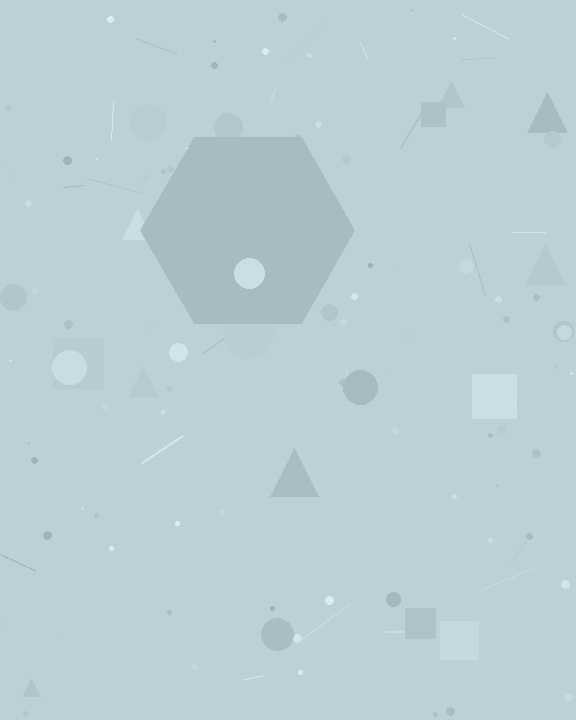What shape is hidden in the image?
A hexagon is hidden in the image.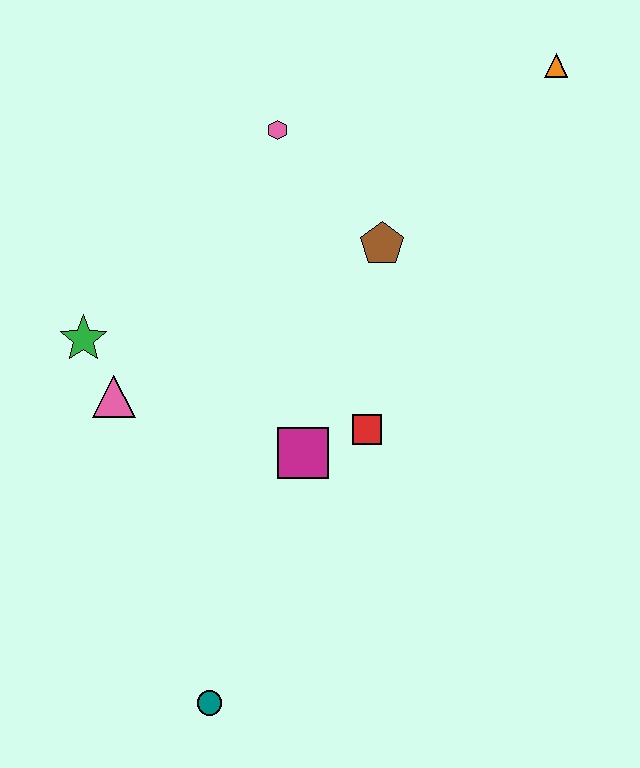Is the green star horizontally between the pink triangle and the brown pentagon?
No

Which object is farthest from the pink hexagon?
The teal circle is farthest from the pink hexagon.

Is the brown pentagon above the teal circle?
Yes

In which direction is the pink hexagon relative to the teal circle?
The pink hexagon is above the teal circle.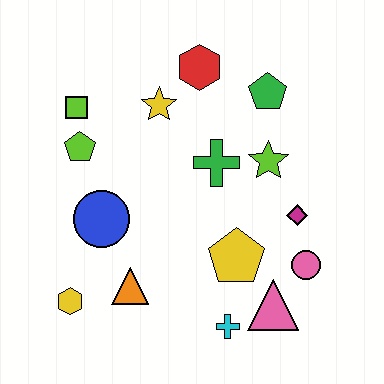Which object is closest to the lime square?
The lime pentagon is closest to the lime square.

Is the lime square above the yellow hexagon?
Yes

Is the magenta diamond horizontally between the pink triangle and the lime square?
No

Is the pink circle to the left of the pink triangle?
No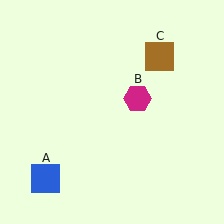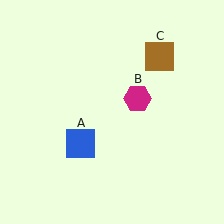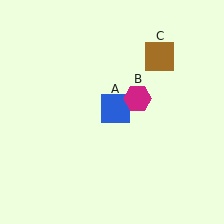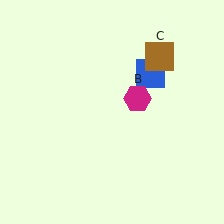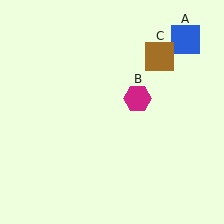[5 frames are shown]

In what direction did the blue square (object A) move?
The blue square (object A) moved up and to the right.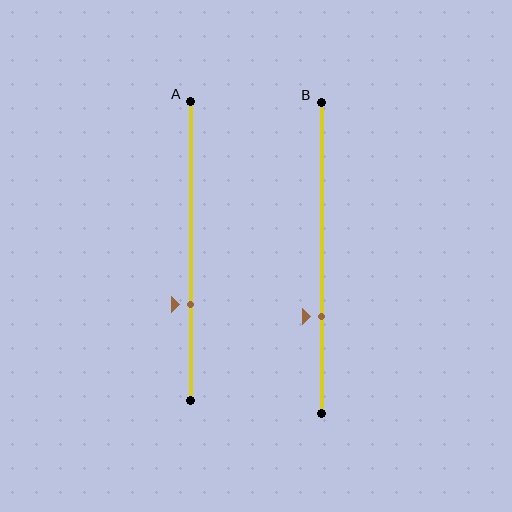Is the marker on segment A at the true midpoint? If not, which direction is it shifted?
No, the marker on segment A is shifted downward by about 18% of the segment length.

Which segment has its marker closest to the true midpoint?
Segment A has its marker closest to the true midpoint.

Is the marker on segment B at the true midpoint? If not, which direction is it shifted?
No, the marker on segment B is shifted downward by about 19% of the segment length.